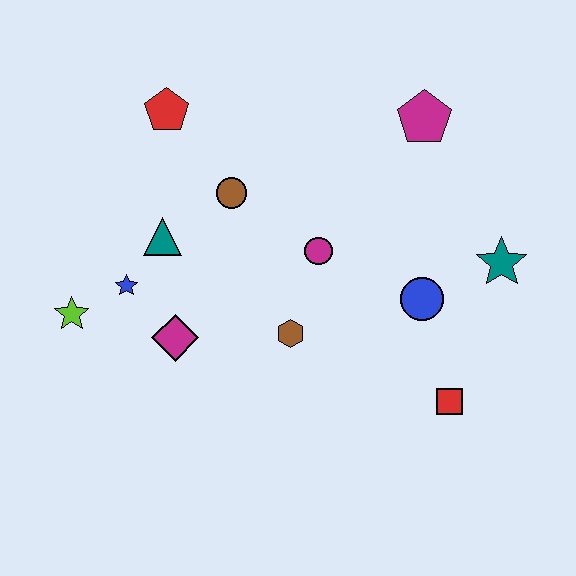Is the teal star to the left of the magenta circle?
No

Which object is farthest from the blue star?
The teal star is farthest from the blue star.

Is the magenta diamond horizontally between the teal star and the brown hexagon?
No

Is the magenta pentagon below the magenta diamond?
No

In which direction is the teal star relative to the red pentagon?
The teal star is to the right of the red pentagon.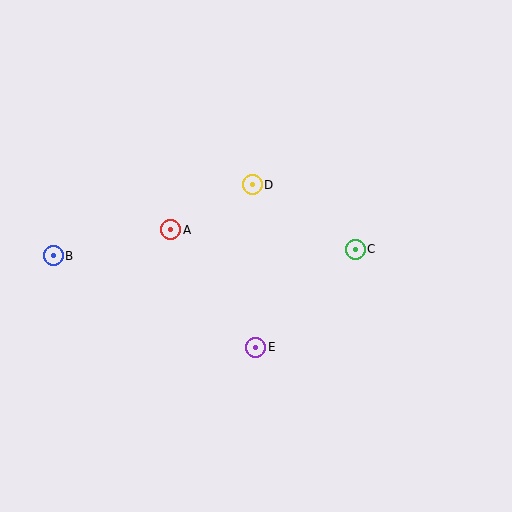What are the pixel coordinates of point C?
Point C is at (355, 249).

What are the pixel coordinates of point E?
Point E is at (256, 347).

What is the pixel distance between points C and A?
The distance between C and A is 185 pixels.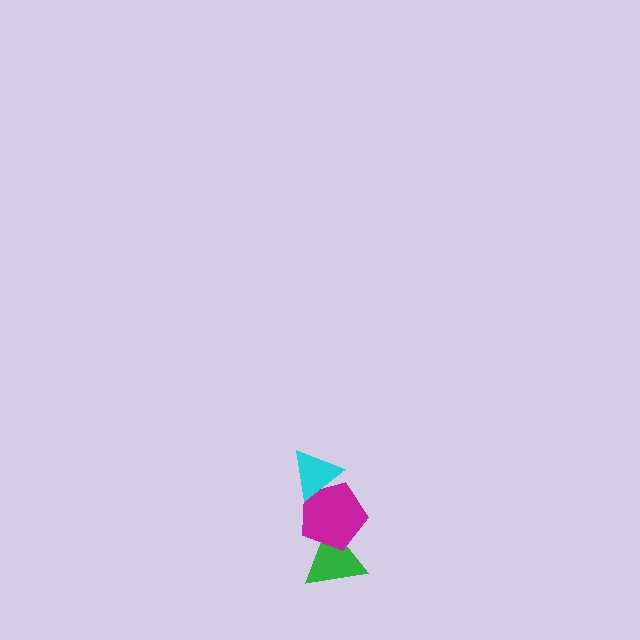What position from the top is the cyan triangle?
The cyan triangle is 1st from the top.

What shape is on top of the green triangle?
The magenta pentagon is on top of the green triangle.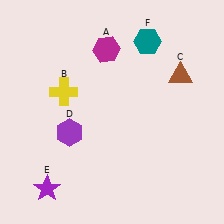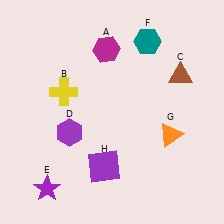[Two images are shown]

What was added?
An orange triangle (G), a purple square (H) were added in Image 2.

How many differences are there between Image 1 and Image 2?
There are 2 differences between the two images.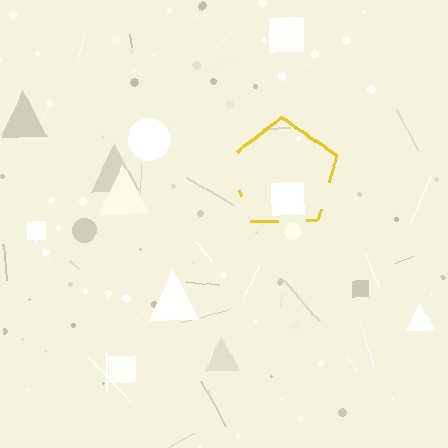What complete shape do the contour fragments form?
The contour fragments form a pentagon.